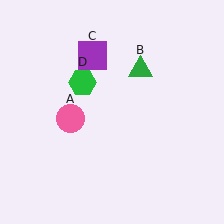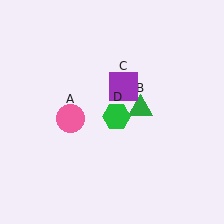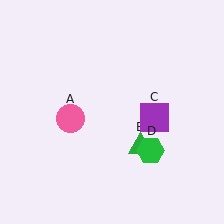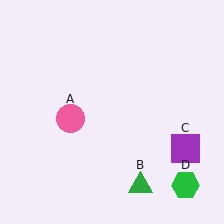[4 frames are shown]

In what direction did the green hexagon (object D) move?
The green hexagon (object D) moved down and to the right.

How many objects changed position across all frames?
3 objects changed position: green triangle (object B), purple square (object C), green hexagon (object D).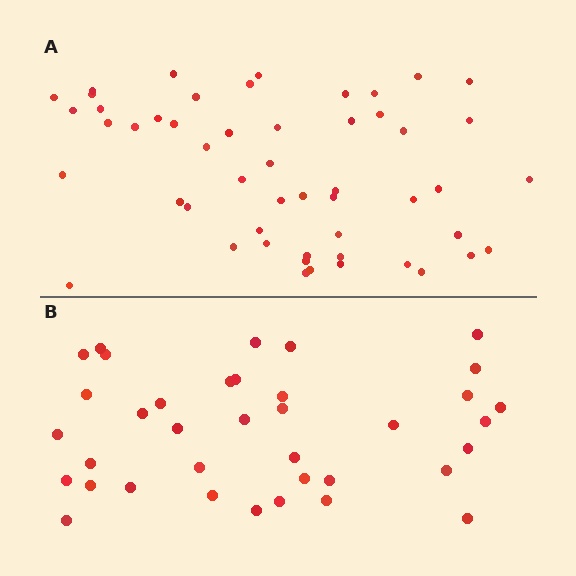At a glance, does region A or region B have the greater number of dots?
Region A (the top region) has more dots.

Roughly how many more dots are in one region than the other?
Region A has approximately 15 more dots than region B.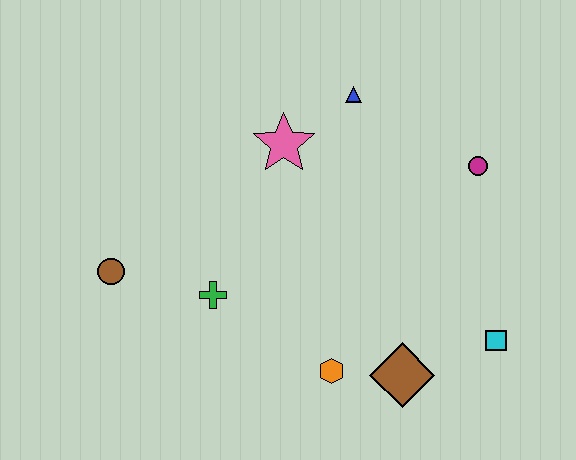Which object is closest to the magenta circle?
The blue triangle is closest to the magenta circle.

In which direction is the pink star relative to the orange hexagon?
The pink star is above the orange hexagon.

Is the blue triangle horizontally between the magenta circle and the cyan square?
No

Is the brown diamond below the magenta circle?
Yes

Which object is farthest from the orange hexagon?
The blue triangle is farthest from the orange hexagon.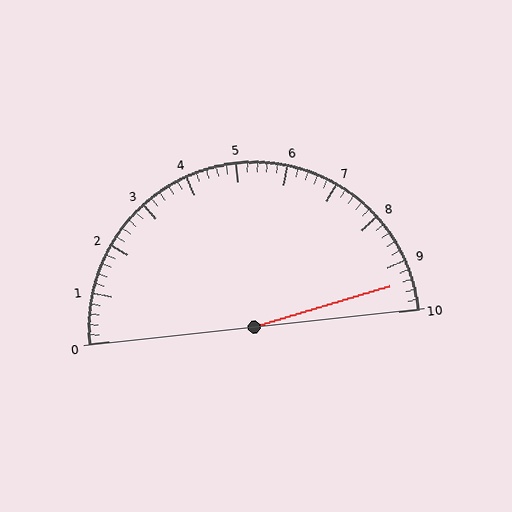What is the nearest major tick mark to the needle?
The nearest major tick mark is 9.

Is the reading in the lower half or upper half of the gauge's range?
The reading is in the upper half of the range (0 to 10).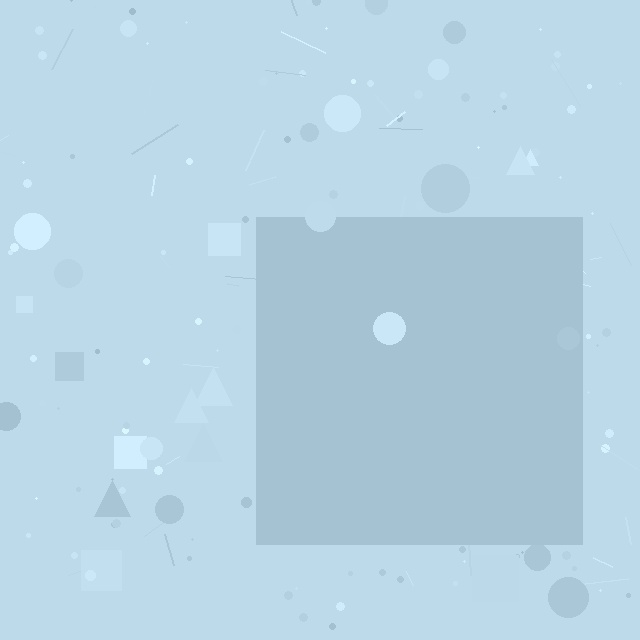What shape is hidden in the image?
A square is hidden in the image.